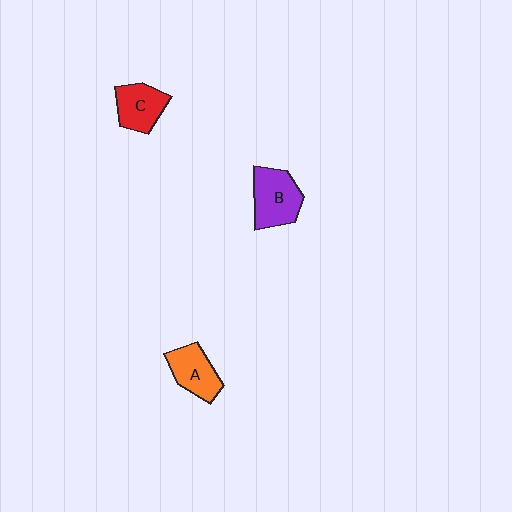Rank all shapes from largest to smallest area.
From largest to smallest: B (purple), A (orange), C (red).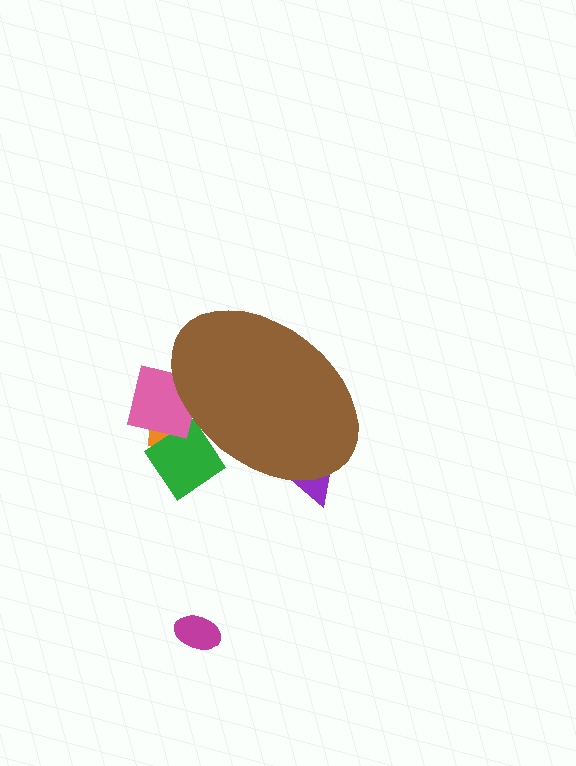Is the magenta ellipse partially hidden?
No, the magenta ellipse is fully visible.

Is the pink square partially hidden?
Yes, the pink square is partially hidden behind the brown ellipse.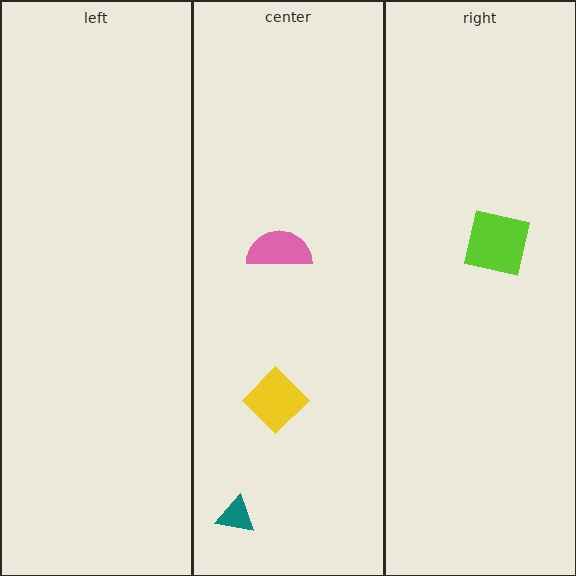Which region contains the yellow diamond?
The center region.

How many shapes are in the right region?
1.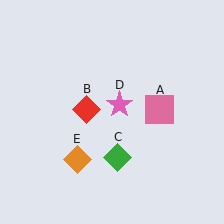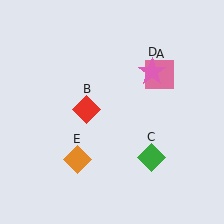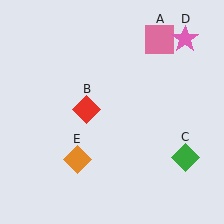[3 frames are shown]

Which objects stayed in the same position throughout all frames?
Red diamond (object B) and orange diamond (object E) remained stationary.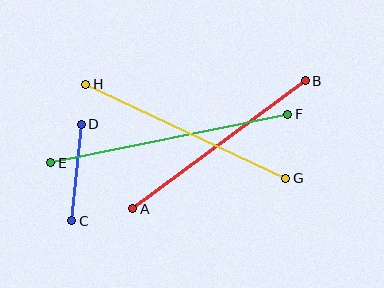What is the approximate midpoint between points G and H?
The midpoint is at approximately (186, 131) pixels.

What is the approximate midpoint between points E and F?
The midpoint is at approximately (169, 138) pixels.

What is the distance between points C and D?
The distance is approximately 97 pixels.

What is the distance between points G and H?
The distance is approximately 221 pixels.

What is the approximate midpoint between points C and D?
The midpoint is at approximately (76, 173) pixels.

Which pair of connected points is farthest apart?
Points E and F are farthest apart.